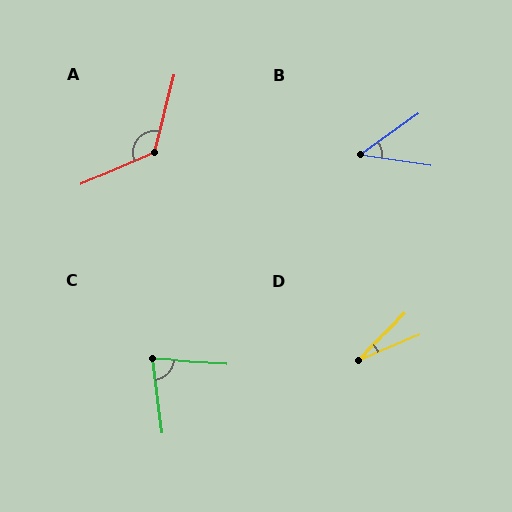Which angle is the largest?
A, at approximately 128 degrees.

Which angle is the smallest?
D, at approximately 24 degrees.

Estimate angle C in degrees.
Approximately 79 degrees.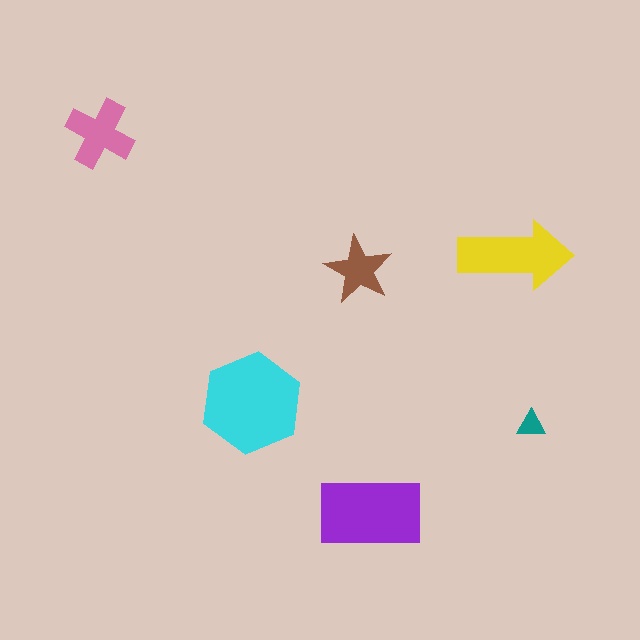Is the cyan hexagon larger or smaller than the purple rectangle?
Larger.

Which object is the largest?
The cyan hexagon.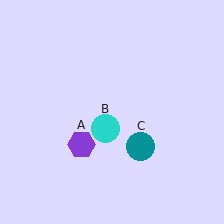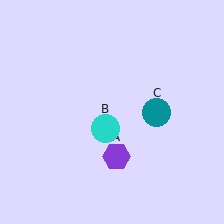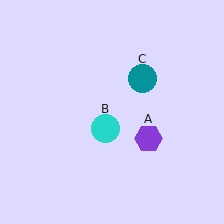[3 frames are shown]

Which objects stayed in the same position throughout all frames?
Cyan circle (object B) remained stationary.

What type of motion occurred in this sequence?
The purple hexagon (object A), teal circle (object C) rotated counterclockwise around the center of the scene.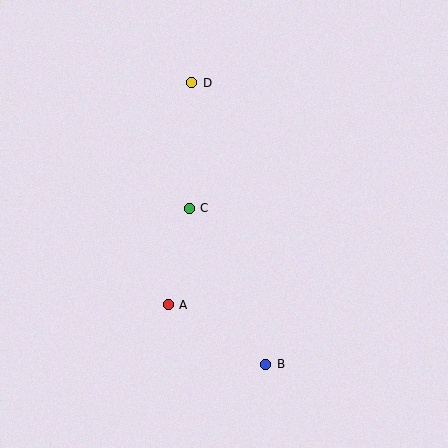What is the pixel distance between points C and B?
The distance between C and B is 174 pixels.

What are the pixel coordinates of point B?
Point B is at (266, 364).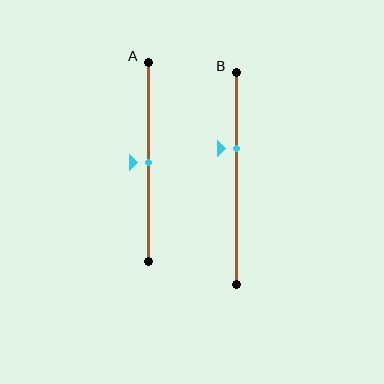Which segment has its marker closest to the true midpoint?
Segment A has its marker closest to the true midpoint.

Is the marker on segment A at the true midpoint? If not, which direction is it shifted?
Yes, the marker on segment A is at the true midpoint.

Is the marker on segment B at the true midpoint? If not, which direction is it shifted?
No, the marker on segment B is shifted upward by about 14% of the segment length.